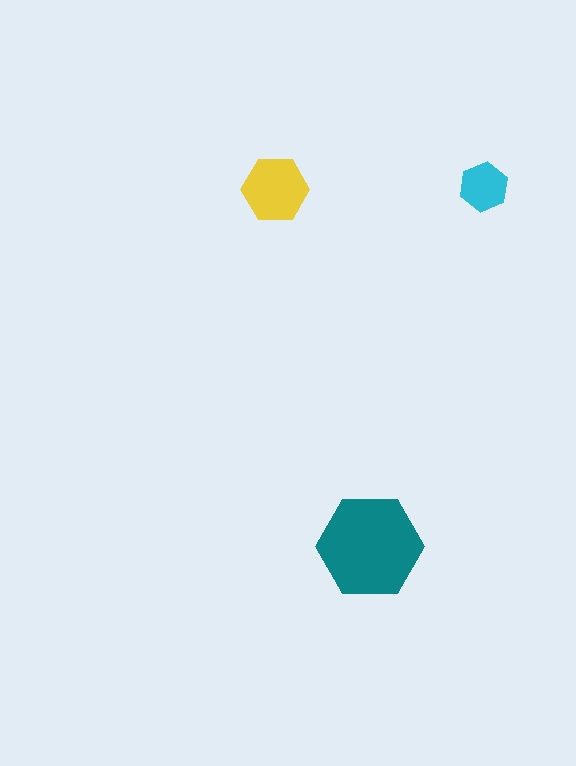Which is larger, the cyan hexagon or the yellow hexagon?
The yellow one.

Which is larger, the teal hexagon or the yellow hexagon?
The teal one.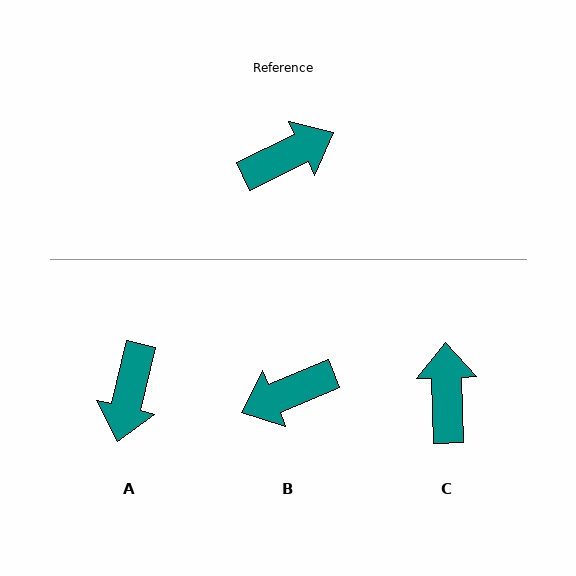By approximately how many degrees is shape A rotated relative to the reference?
Approximately 130 degrees clockwise.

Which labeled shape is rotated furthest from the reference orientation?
B, about 177 degrees away.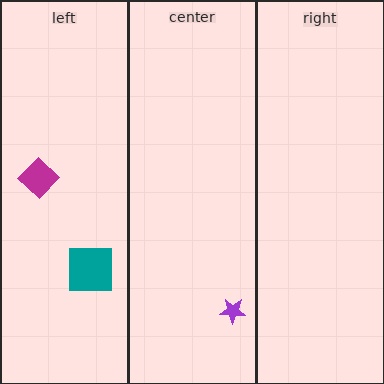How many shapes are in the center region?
1.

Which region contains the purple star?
The center region.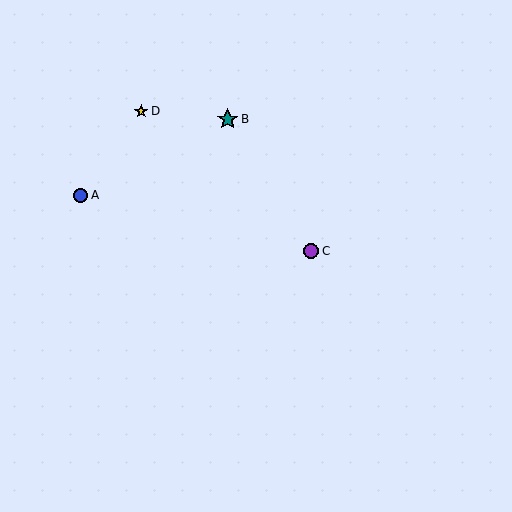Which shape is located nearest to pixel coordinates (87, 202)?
The blue circle (labeled A) at (81, 195) is nearest to that location.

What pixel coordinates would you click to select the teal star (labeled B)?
Click at (228, 119) to select the teal star B.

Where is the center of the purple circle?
The center of the purple circle is at (311, 251).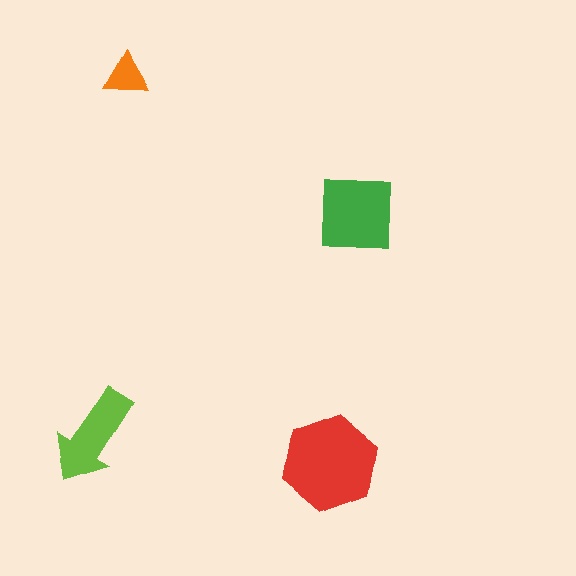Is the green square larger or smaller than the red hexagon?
Smaller.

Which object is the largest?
The red hexagon.